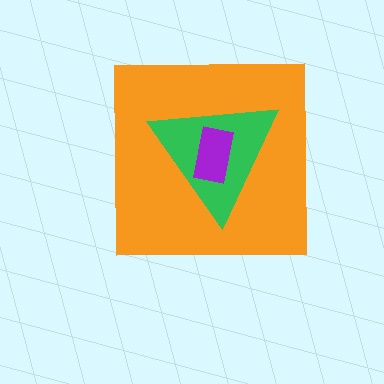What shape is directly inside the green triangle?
The purple rectangle.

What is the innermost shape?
The purple rectangle.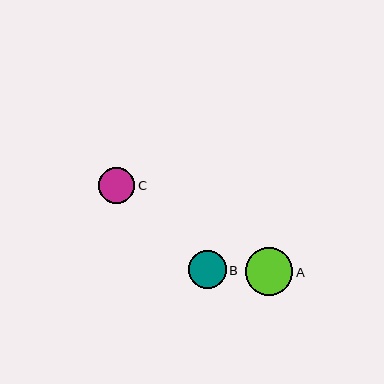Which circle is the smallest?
Circle C is the smallest with a size of approximately 37 pixels.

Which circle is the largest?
Circle A is the largest with a size of approximately 48 pixels.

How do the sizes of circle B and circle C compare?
Circle B and circle C are approximately the same size.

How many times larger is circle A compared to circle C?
Circle A is approximately 1.3 times the size of circle C.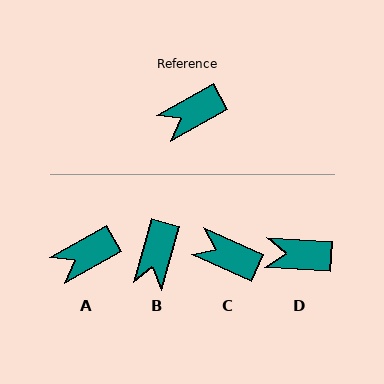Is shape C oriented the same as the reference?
No, it is off by about 53 degrees.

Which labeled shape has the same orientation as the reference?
A.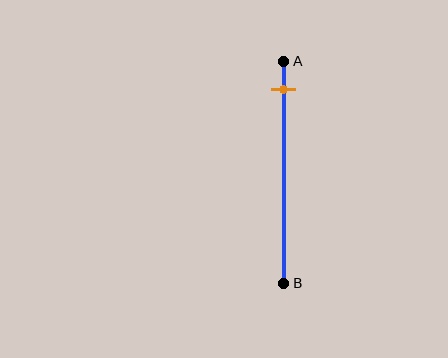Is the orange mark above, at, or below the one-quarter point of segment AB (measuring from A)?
The orange mark is above the one-quarter point of segment AB.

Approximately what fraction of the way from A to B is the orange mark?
The orange mark is approximately 15% of the way from A to B.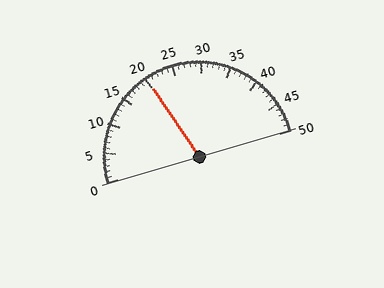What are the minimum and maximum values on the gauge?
The gauge ranges from 0 to 50.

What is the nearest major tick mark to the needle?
The nearest major tick mark is 20.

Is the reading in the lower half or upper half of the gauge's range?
The reading is in the lower half of the range (0 to 50).